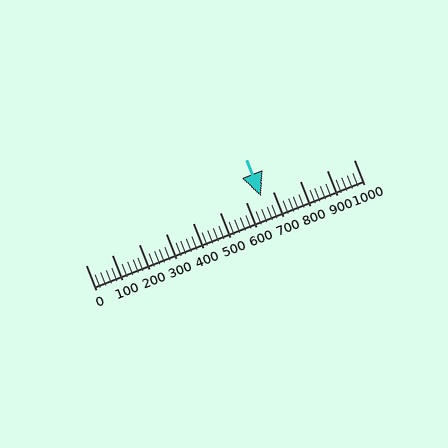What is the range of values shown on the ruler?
The ruler shows values from 0 to 1000.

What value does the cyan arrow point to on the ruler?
The cyan arrow points to approximately 655.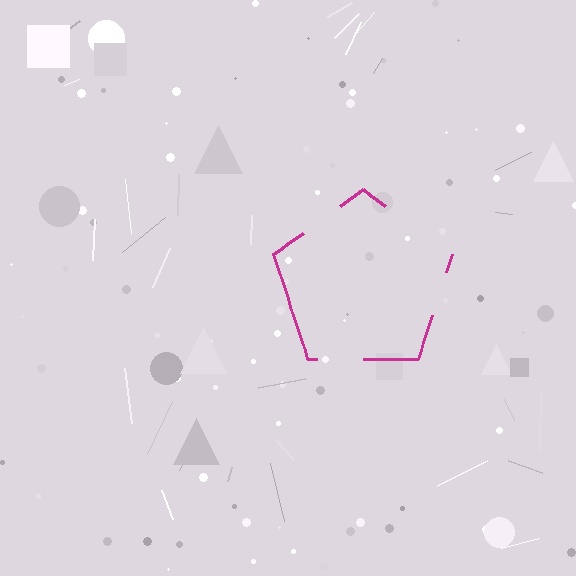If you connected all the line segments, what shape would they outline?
They would outline a pentagon.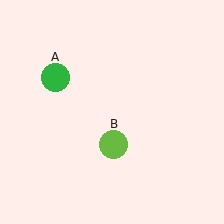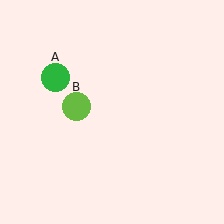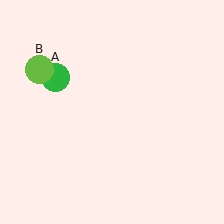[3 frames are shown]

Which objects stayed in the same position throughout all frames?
Green circle (object A) remained stationary.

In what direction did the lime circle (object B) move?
The lime circle (object B) moved up and to the left.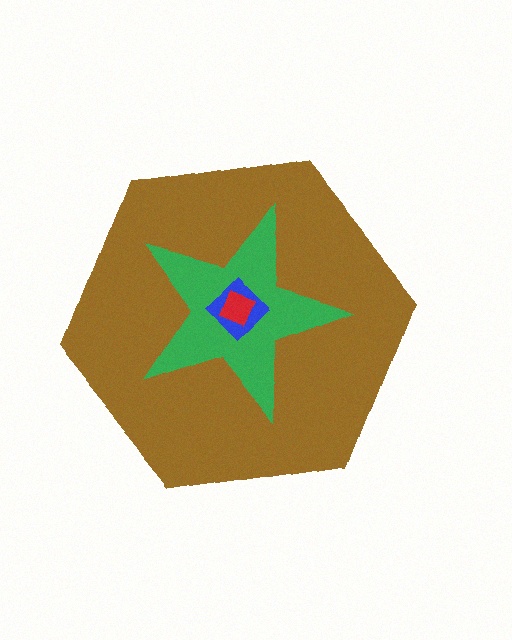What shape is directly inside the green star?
The blue diamond.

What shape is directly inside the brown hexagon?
The green star.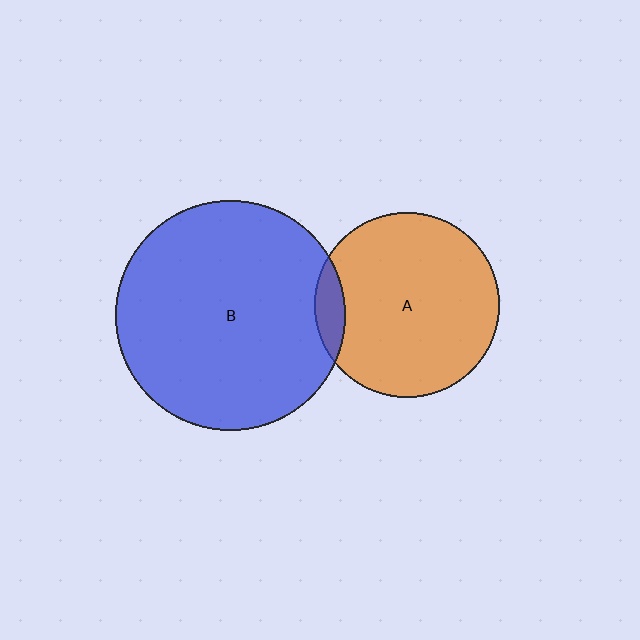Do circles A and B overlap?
Yes.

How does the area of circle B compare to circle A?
Approximately 1.5 times.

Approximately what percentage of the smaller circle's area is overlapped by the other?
Approximately 10%.